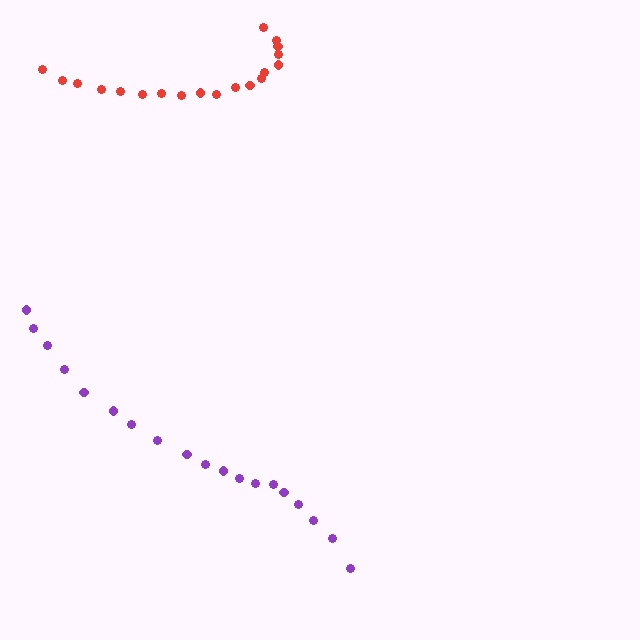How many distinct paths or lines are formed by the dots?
There are 2 distinct paths.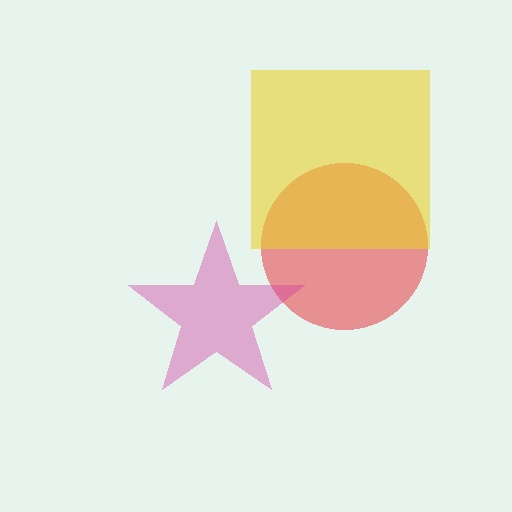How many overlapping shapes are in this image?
There are 3 overlapping shapes in the image.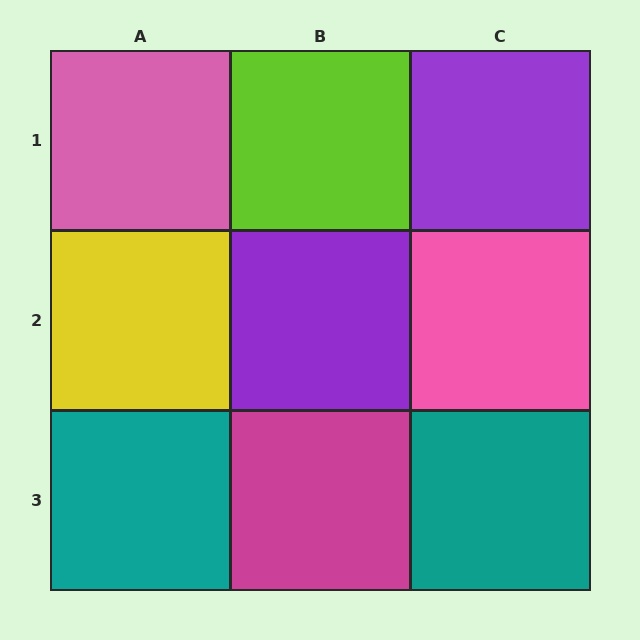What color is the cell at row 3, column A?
Teal.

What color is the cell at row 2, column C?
Pink.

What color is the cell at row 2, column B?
Purple.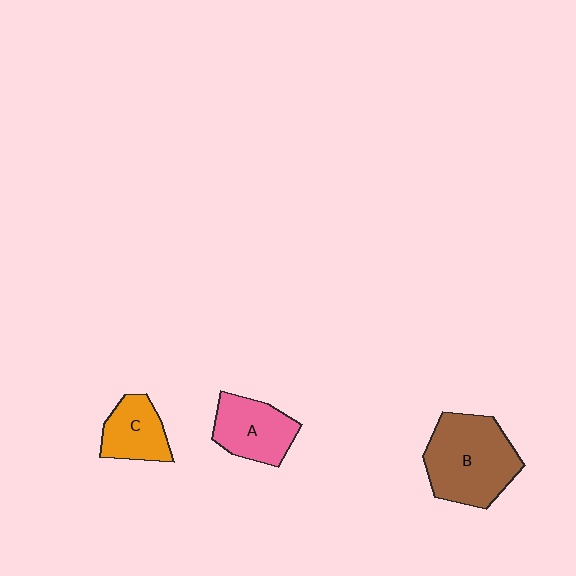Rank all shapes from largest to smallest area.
From largest to smallest: B (brown), A (pink), C (orange).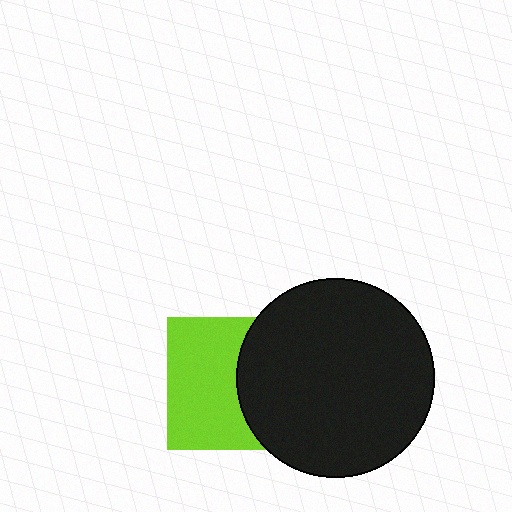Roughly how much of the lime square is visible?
About half of it is visible (roughly 58%).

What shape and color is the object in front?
The object in front is a black circle.